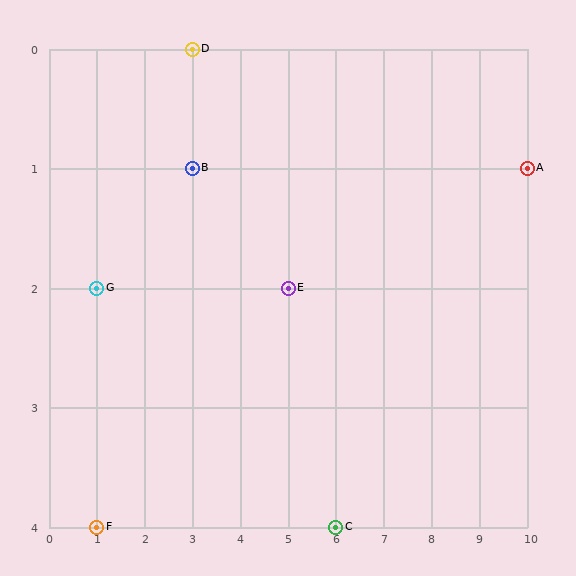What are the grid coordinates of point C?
Point C is at grid coordinates (6, 4).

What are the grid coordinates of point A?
Point A is at grid coordinates (10, 1).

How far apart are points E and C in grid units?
Points E and C are 1 column and 2 rows apart (about 2.2 grid units diagonally).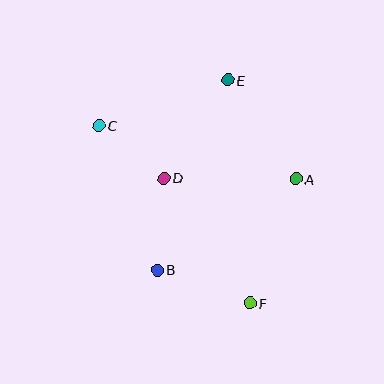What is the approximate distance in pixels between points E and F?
The distance between E and F is approximately 224 pixels.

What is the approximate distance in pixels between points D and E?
The distance between D and E is approximately 117 pixels.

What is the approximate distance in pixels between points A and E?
The distance between A and E is approximately 120 pixels.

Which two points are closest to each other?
Points C and D are closest to each other.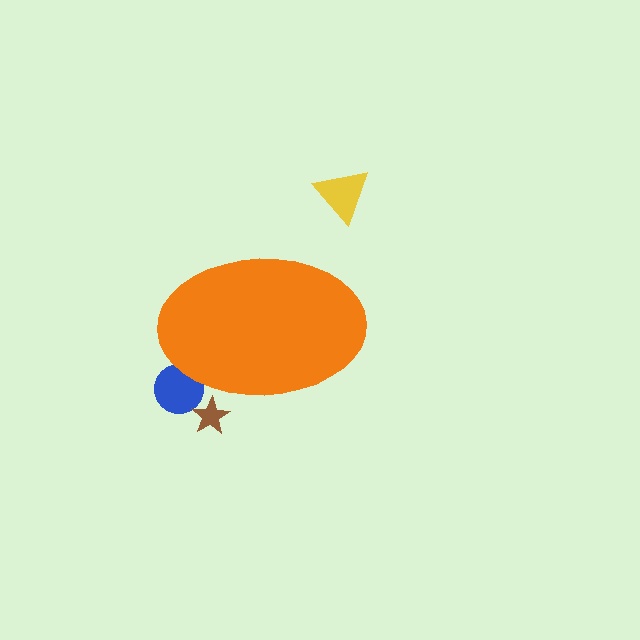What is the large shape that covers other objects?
An orange ellipse.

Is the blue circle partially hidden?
Yes, the blue circle is partially hidden behind the orange ellipse.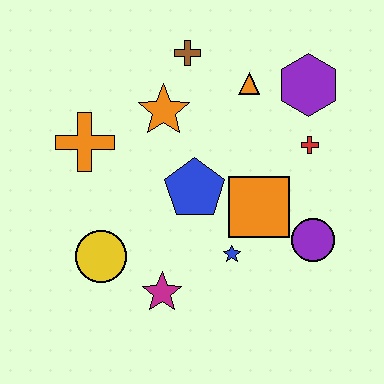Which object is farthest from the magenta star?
The purple hexagon is farthest from the magenta star.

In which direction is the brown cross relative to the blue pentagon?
The brown cross is above the blue pentagon.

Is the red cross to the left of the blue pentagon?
No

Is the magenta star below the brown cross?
Yes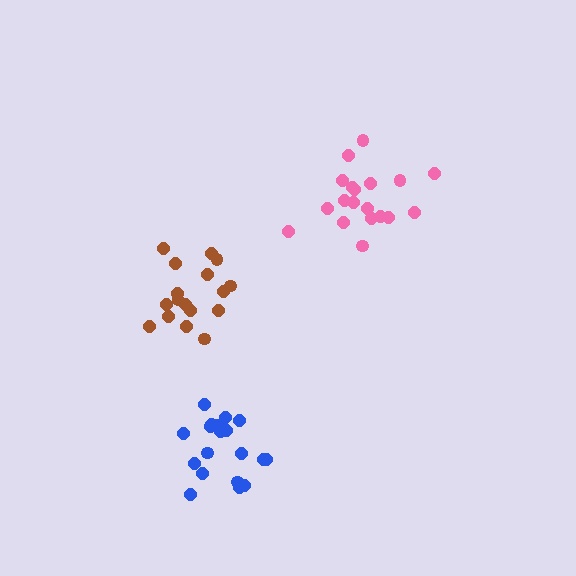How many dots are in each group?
Group 1: 20 dots, Group 2: 17 dots, Group 3: 19 dots (56 total).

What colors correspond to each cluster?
The clusters are colored: blue, brown, pink.